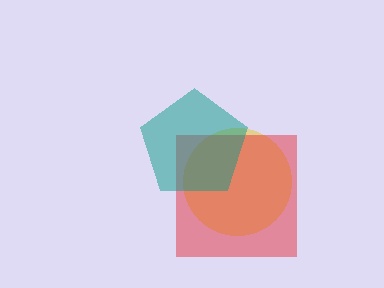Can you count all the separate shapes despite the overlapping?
Yes, there are 3 separate shapes.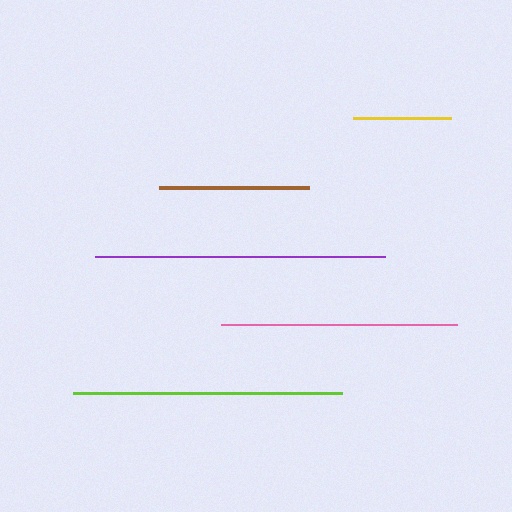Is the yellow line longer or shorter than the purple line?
The purple line is longer than the yellow line.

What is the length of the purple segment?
The purple segment is approximately 290 pixels long.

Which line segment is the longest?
The purple line is the longest at approximately 290 pixels.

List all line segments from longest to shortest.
From longest to shortest: purple, lime, pink, brown, yellow.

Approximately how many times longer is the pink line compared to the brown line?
The pink line is approximately 1.6 times the length of the brown line.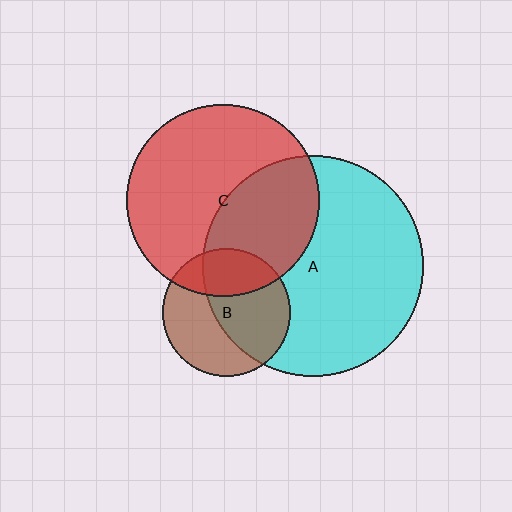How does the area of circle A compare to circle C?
Approximately 1.3 times.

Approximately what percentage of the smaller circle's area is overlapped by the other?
Approximately 30%.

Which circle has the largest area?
Circle A (cyan).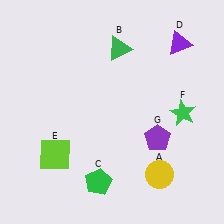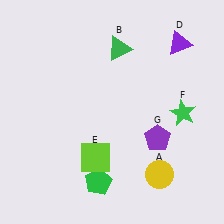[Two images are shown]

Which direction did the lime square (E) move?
The lime square (E) moved right.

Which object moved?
The lime square (E) moved right.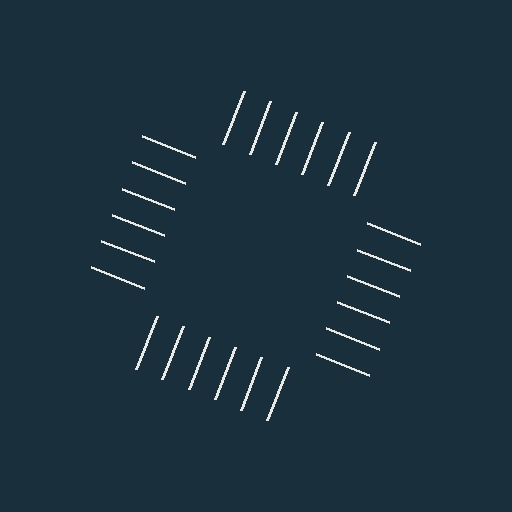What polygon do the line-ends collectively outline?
An illusory square — the line segments terminate on its edges but no continuous stroke is drawn.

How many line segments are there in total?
24 — 6 along each of the 4 edges.